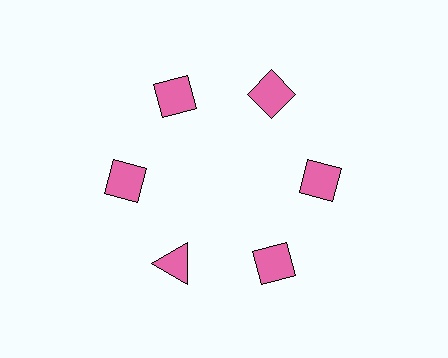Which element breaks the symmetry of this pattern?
The pink triangle at roughly the 7 o'clock position breaks the symmetry. All other shapes are pink diamonds.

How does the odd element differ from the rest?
It has a different shape: triangle instead of diamond.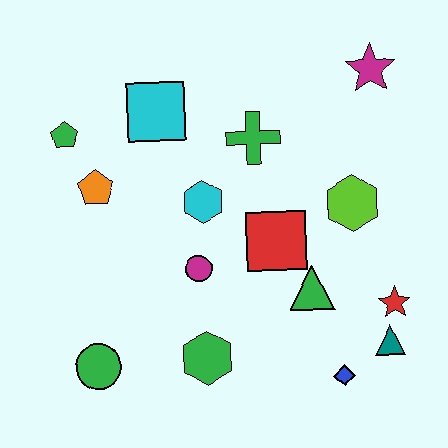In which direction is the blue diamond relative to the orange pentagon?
The blue diamond is to the right of the orange pentagon.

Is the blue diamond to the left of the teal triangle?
Yes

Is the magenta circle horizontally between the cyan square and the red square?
Yes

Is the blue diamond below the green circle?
Yes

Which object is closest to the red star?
The teal triangle is closest to the red star.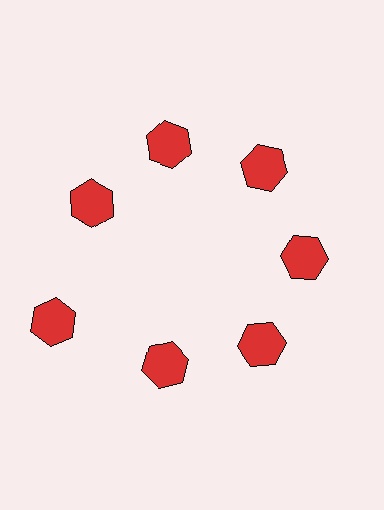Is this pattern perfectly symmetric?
No. The 7 red hexagons are arranged in a ring, but one element near the 8 o'clock position is pushed outward from the center, breaking the 7-fold rotational symmetry.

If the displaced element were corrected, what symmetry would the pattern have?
It would have 7-fold rotational symmetry — the pattern would map onto itself every 51 degrees.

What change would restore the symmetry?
The symmetry would be restored by moving it inward, back onto the ring so that all 7 hexagons sit at equal angles and equal distance from the center.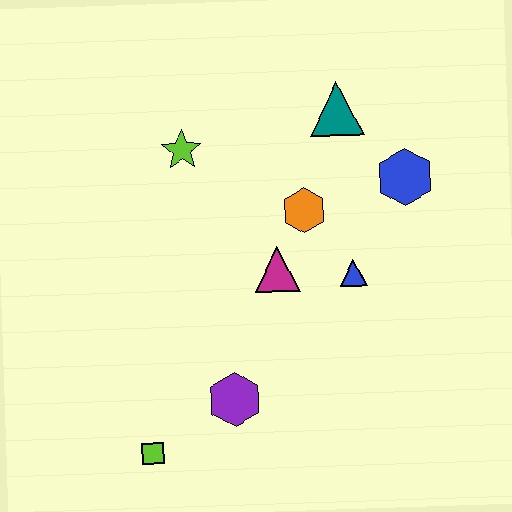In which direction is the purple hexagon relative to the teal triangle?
The purple hexagon is below the teal triangle.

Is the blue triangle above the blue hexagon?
No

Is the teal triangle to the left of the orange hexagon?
No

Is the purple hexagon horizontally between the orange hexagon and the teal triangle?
No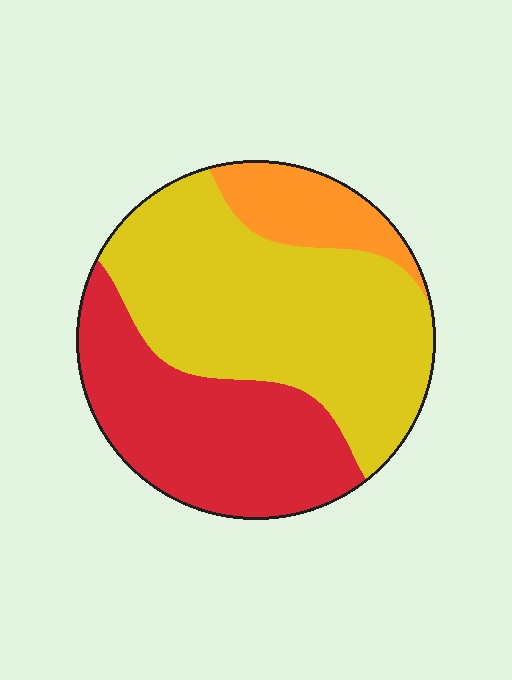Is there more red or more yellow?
Yellow.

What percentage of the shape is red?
Red takes up about three eighths (3/8) of the shape.